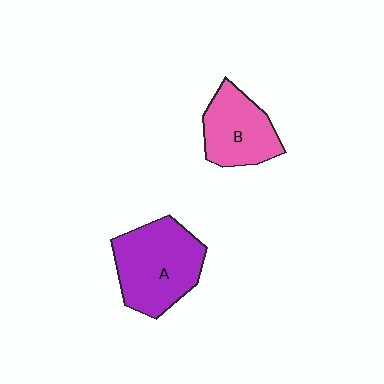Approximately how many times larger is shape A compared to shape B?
Approximately 1.4 times.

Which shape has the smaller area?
Shape B (pink).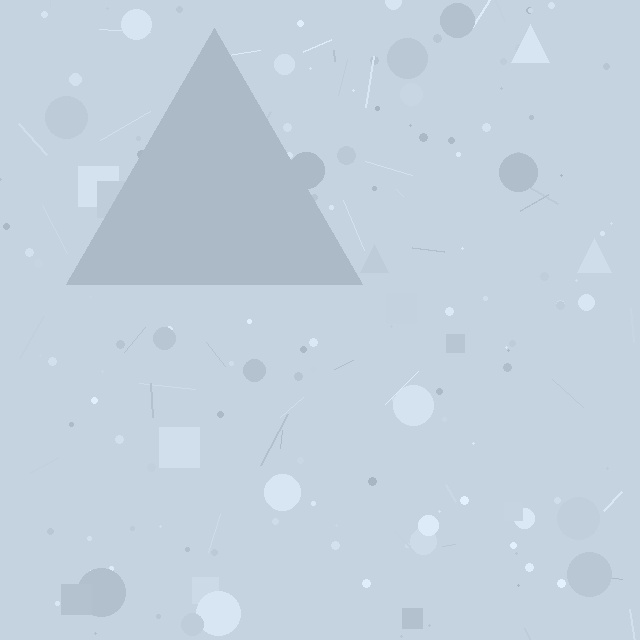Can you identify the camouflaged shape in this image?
The camouflaged shape is a triangle.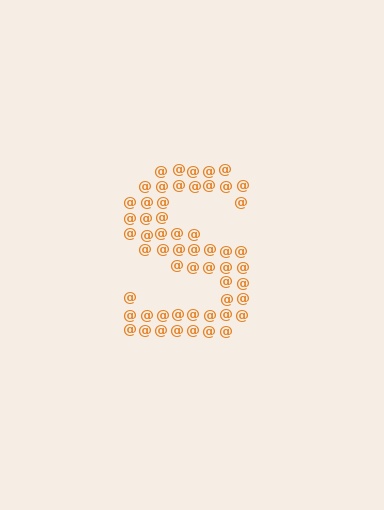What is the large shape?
The large shape is the letter S.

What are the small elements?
The small elements are at signs.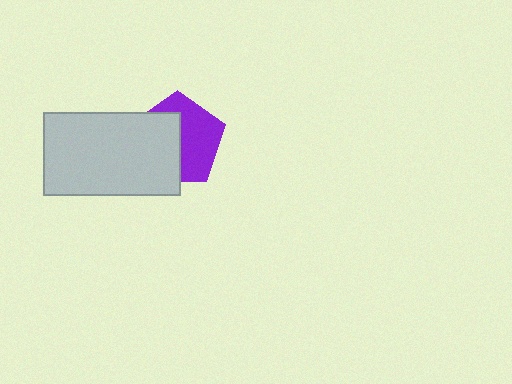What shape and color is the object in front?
The object in front is a light gray rectangle.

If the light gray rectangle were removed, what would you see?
You would see the complete purple pentagon.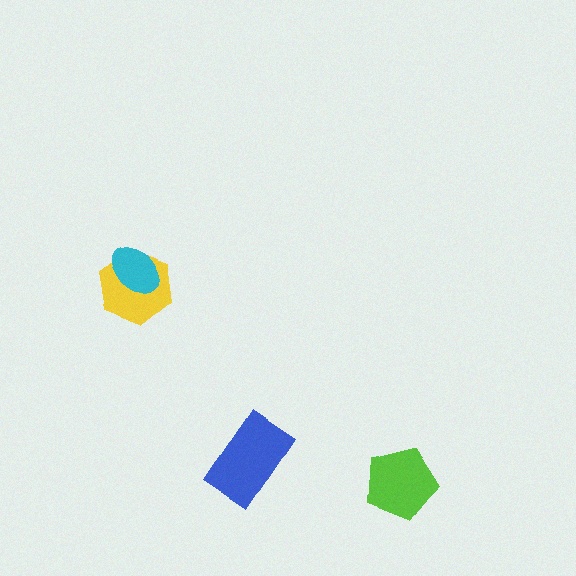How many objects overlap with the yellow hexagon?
1 object overlaps with the yellow hexagon.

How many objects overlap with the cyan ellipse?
1 object overlaps with the cyan ellipse.